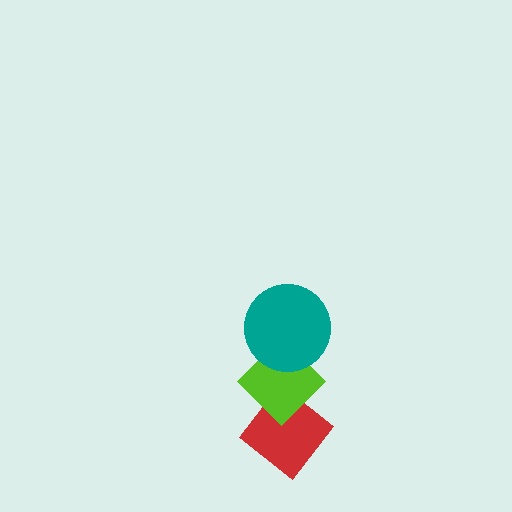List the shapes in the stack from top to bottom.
From top to bottom: the teal circle, the lime diamond, the red diamond.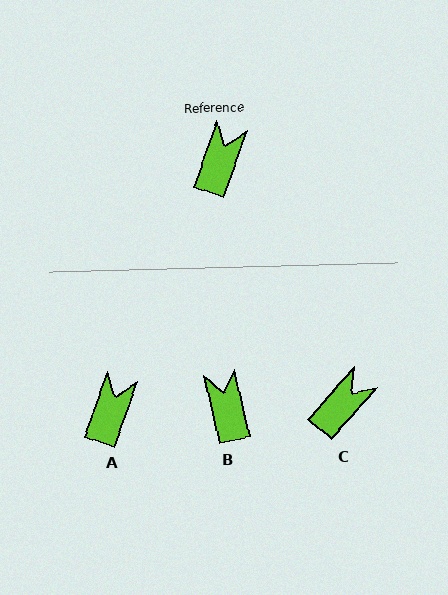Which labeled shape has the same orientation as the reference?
A.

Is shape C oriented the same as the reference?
No, it is off by about 22 degrees.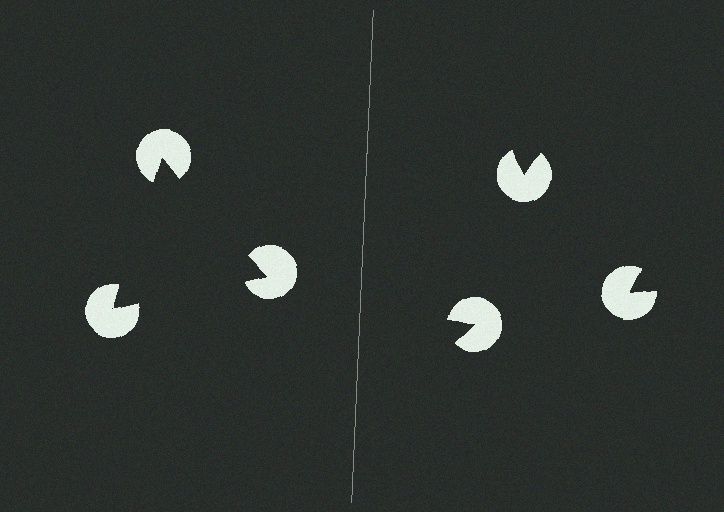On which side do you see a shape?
An illusory triangle appears on the left side. On the right side the wedge cuts are rotated, so no coherent shape forms.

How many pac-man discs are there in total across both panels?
6 — 3 on each side.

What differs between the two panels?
The pac-man discs are positioned identically on both sides; only the wedge orientations differ. On the left they align to a triangle; on the right they are misaligned.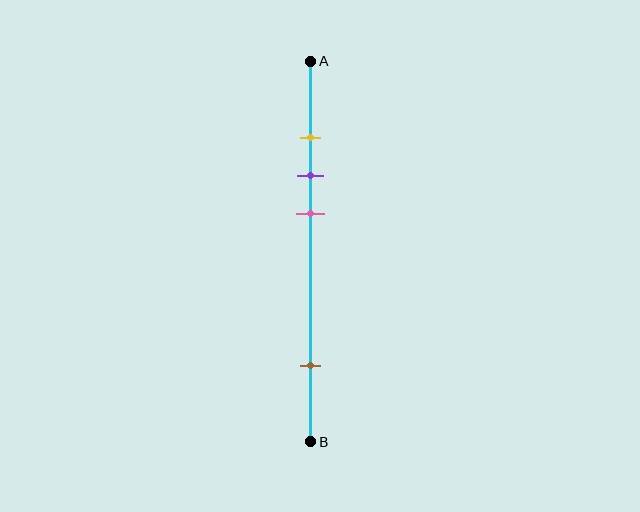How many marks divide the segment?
There are 4 marks dividing the segment.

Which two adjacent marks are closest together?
The yellow and purple marks are the closest adjacent pair.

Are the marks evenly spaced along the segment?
No, the marks are not evenly spaced.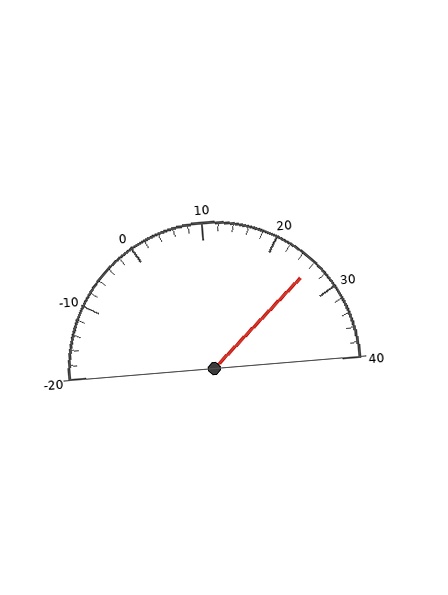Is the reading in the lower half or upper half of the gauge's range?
The reading is in the upper half of the range (-20 to 40).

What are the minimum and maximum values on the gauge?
The gauge ranges from -20 to 40.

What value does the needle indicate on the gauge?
The needle indicates approximately 26.